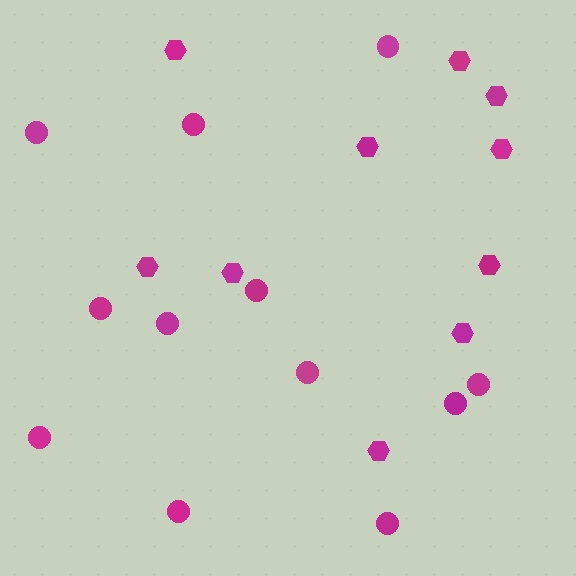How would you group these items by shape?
There are 2 groups: one group of circles (12) and one group of hexagons (10).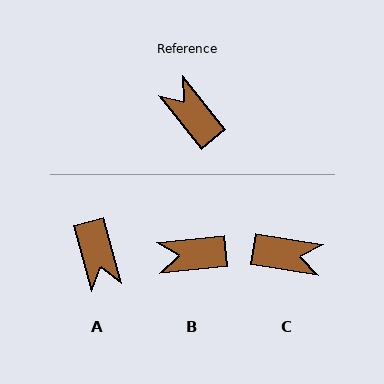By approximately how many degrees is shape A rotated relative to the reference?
Approximately 156 degrees counter-clockwise.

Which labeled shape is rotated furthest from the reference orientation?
A, about 156 degrees away.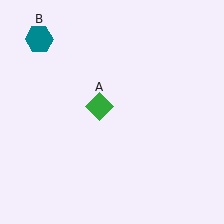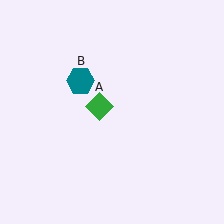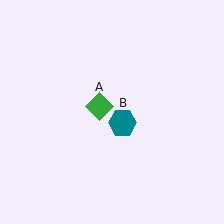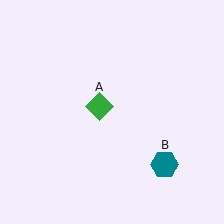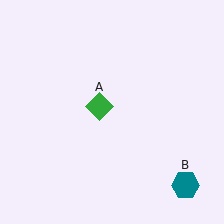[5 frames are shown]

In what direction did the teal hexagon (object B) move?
The teal hexagon (object B) moved down and to the right.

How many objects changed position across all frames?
1 object changed position: teal hexagon (object B).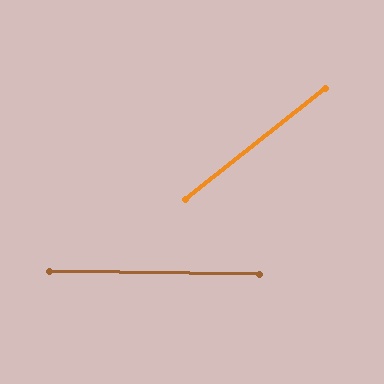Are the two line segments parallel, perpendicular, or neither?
Neither parallel nor perpendicular — they differ by about 39°.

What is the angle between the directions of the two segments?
Approximately 39 degrees.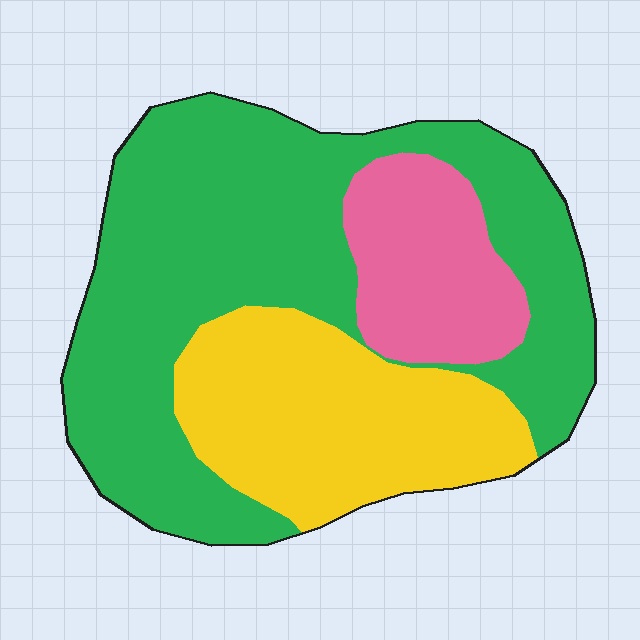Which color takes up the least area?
Pink, at roughly 15%.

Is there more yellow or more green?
Green.